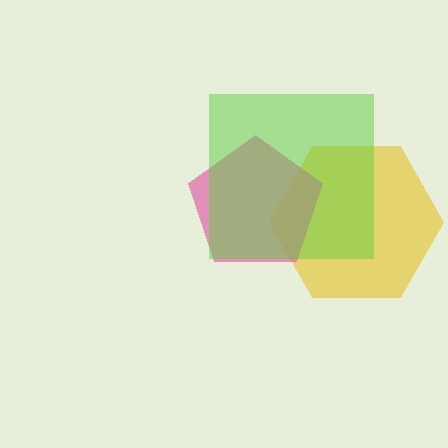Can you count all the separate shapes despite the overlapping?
Yes, there are 3 separate shapes.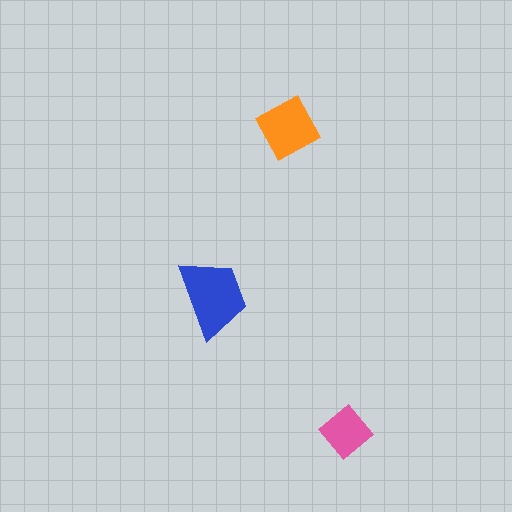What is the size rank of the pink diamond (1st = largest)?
3rd.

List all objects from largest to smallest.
The blue trapezoid, the orange diamond, the pink diamond.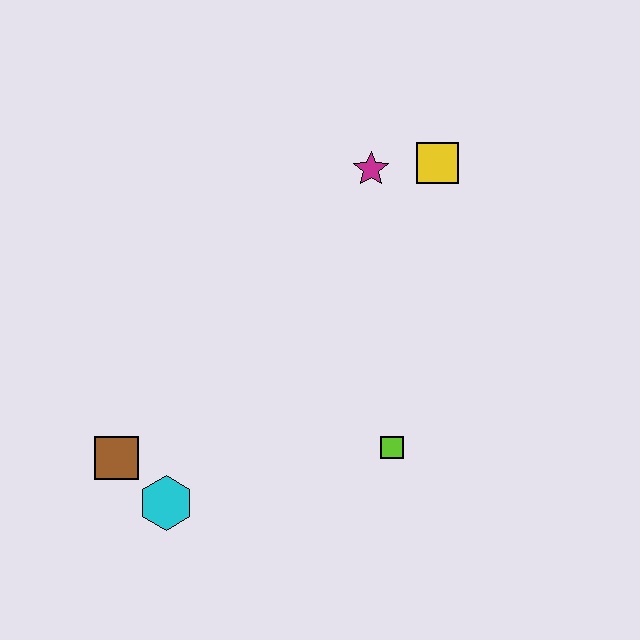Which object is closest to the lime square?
The cyan hexagon is closest to the lime square.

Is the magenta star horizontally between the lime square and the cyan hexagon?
Yes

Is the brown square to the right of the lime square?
No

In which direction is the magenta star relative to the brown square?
The magenta star is above the brown square.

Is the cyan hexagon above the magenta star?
No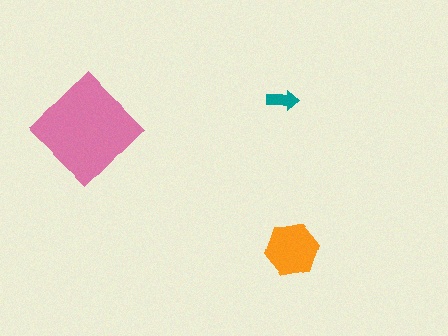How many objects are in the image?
There are 3 objects in the image.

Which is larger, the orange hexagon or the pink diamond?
The pink diamond.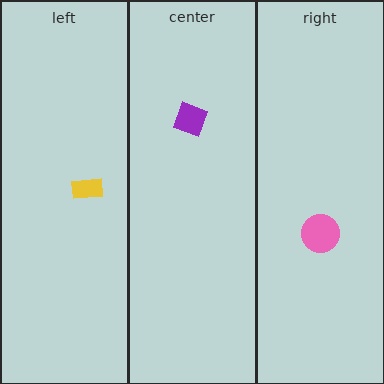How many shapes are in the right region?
1.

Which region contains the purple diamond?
The center region.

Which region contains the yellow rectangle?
The left region.